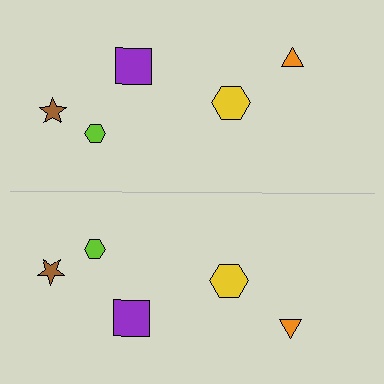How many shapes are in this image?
There are 10 shapes in this image.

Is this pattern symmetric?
Yes, this pattern has bilateral (reflection) symmetry.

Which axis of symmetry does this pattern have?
The pattern has a horizontal axis of symmetry running through the center of the image.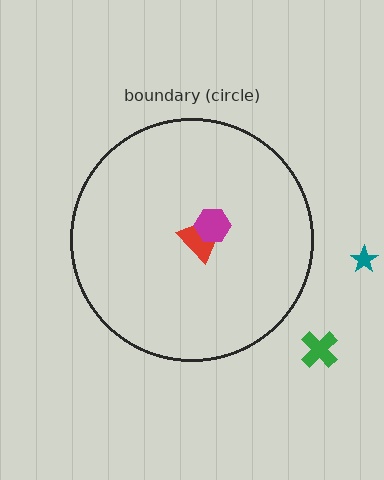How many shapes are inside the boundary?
2 inside, 2 outside.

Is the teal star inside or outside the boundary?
Outside.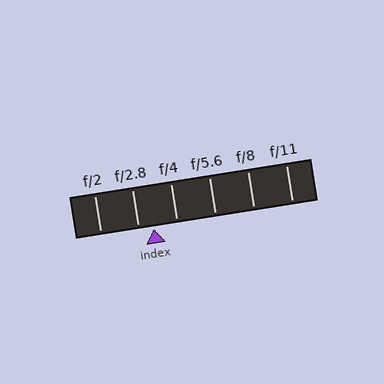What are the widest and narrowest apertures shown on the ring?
The widest aperture shown is f/2 and the narrowest is f/11.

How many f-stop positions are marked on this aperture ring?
There are 6 f-stop positions marked.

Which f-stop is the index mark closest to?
The index mark is closest to f/2.8.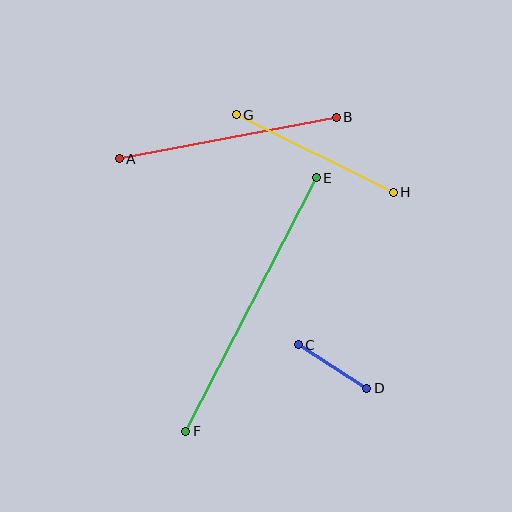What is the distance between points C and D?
The distance is approximately 81 pixels.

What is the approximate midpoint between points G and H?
The midpoint is at approximately (315, 154) pixels.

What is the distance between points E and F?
The distance is approximately 285 pixels.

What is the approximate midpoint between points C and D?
The midpoint is at approximately (333, 367) pixels.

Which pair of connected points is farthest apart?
Points E and F are farthest apart.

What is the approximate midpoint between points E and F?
The midpoint is at approximately (251, 305) pixels.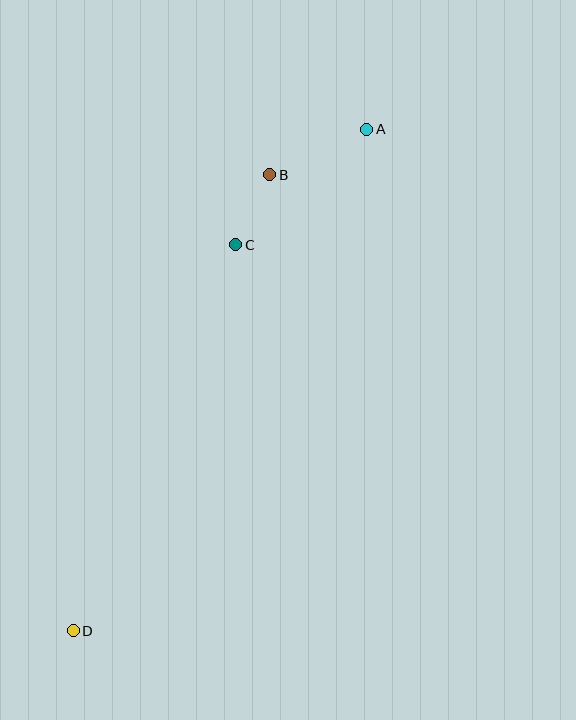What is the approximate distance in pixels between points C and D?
The distance between C and D is approximately 419 pixels.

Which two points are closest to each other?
Points B and C are closest to each other.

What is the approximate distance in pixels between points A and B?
The distance between A and B is approximately 107 pixels.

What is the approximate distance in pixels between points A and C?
The distance between A and C is approximately 175 pixels.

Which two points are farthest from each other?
Points A and D are farthest from each other.